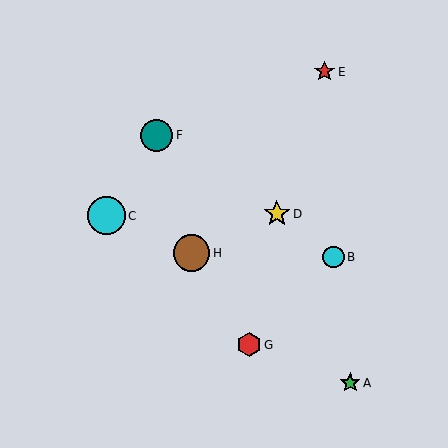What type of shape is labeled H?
Shape H is a brown circle.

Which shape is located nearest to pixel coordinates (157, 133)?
The teal circle (labeled F) at (156, 135) is nearest to that location.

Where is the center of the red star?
The center of the red star is at (324, 72).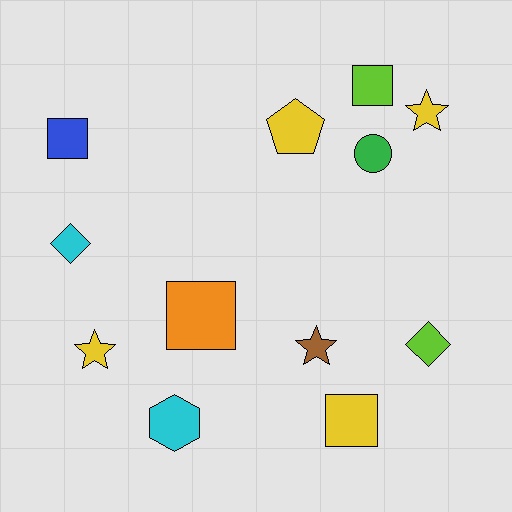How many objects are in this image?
There are 12 objects.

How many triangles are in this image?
There are no triangles.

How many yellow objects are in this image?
There are 4 yellow objects.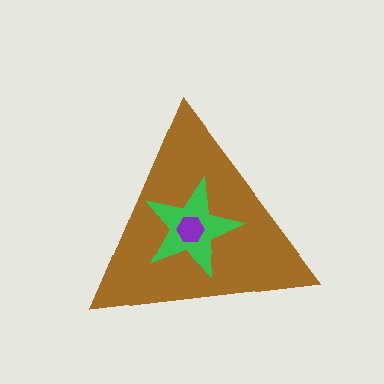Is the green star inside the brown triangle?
Yes.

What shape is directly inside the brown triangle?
The green star.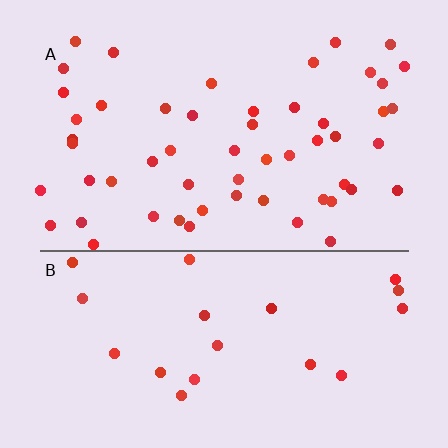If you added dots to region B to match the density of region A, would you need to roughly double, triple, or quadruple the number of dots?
Approximately triple.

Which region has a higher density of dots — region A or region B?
A (the top).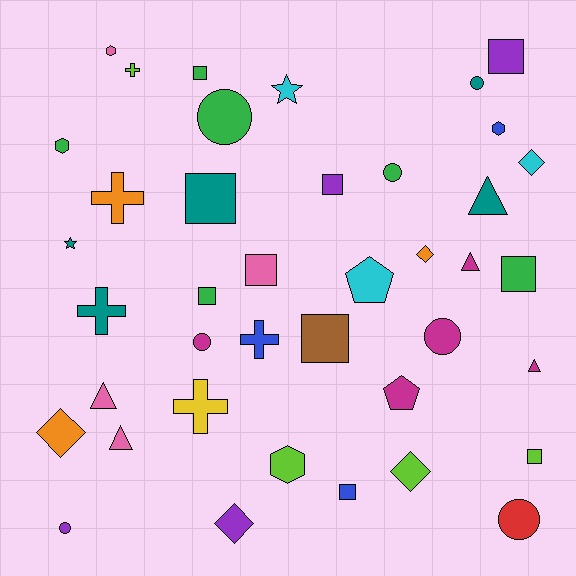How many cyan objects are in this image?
There are 3 cyan objects.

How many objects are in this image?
There are 40 objects.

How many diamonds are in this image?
There are 5 diamonds.